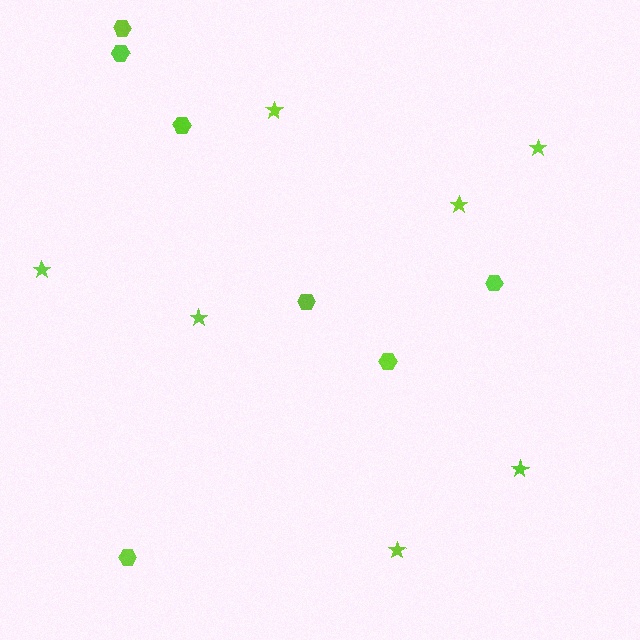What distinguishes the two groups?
There are 2 groups: one group of stars (7) and one group of hexagons (7).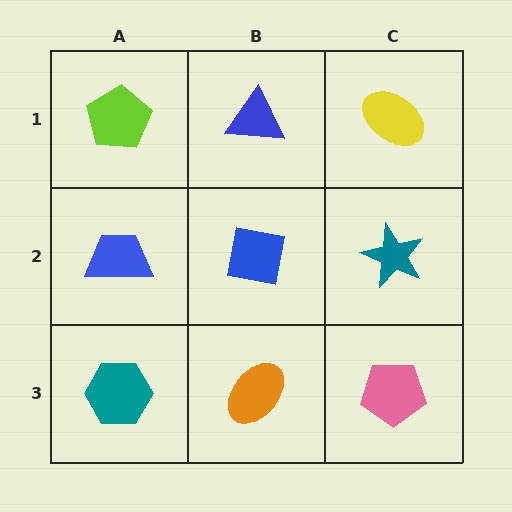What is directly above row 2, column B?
A blue triangle.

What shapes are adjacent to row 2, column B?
A blue triangle (row 1, column B), an orange ellipse (row 3, column B), a blue trapezoid (row 2, column A), a teal star (row 2, column C).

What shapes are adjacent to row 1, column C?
A teal star (row 2, column C), a blue triangle (row 1, column B).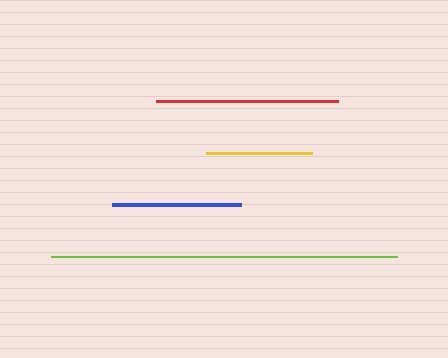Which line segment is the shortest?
The yellow line is the shortest at approximately 107 pixels.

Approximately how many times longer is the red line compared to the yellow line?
The red line is approximately 1.7 times the length of the yellow line.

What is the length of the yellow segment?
The yellow segment is approximately 107 pixels long.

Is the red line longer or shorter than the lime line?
The lime line is longer than the red line.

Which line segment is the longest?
The lime line is the longest at approximately 346 pixels.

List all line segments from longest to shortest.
From longest to shortest: lime, red, blue, yellow.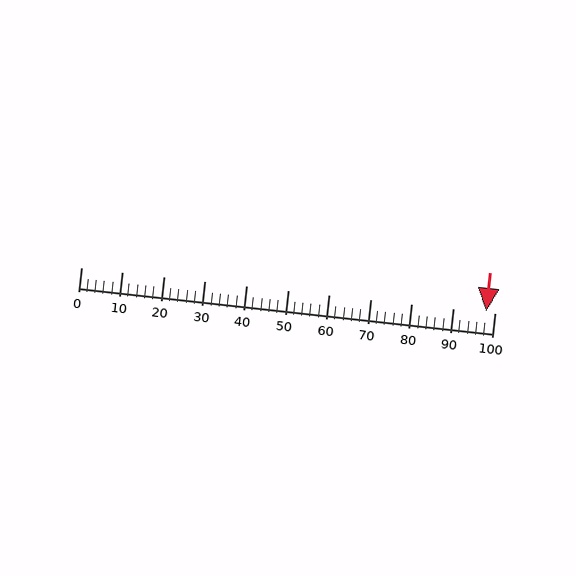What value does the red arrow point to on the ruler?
The red arrow points to approximately 98.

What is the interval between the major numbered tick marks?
The major tick marks are spaced 10 units apart.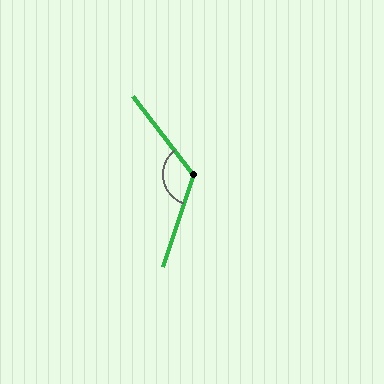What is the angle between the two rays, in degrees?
Approximately 124 degrees.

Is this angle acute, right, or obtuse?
It is obtuse.